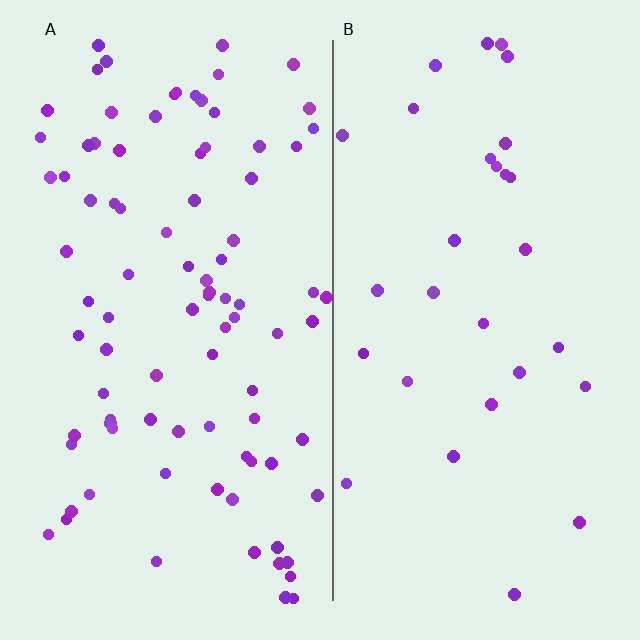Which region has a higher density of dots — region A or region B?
A (the left).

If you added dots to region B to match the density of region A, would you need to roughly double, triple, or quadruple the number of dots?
Approximately triple.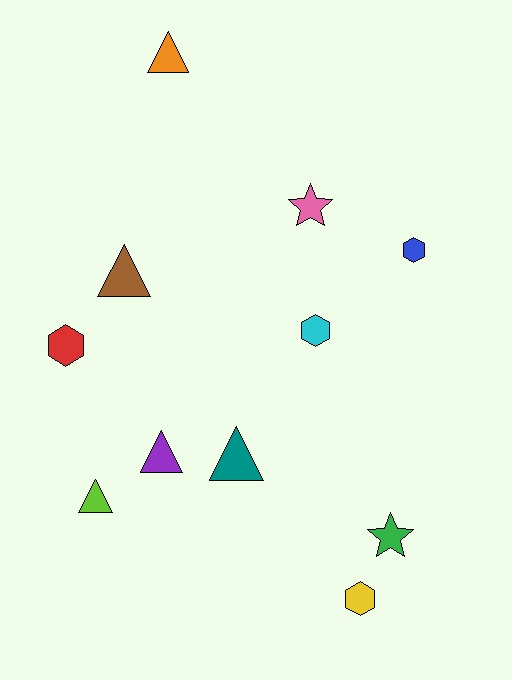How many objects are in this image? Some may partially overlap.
There are 11 objects.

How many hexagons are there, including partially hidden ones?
There are 4 hexagons.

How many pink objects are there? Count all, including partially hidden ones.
There is 1 pink object.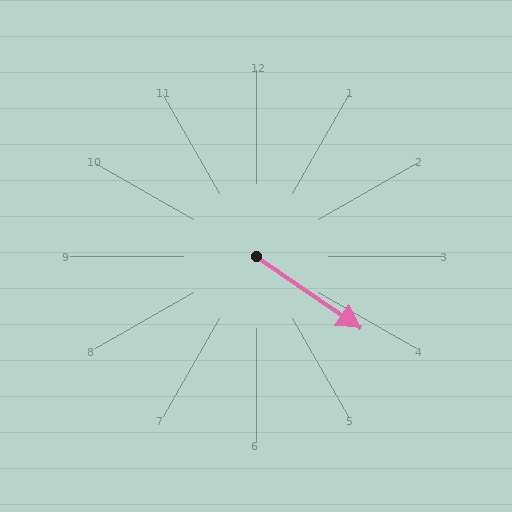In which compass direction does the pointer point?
Southeast.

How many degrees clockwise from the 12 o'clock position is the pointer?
Approximately 125 degrees.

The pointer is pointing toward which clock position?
Roughly 4 o'clock.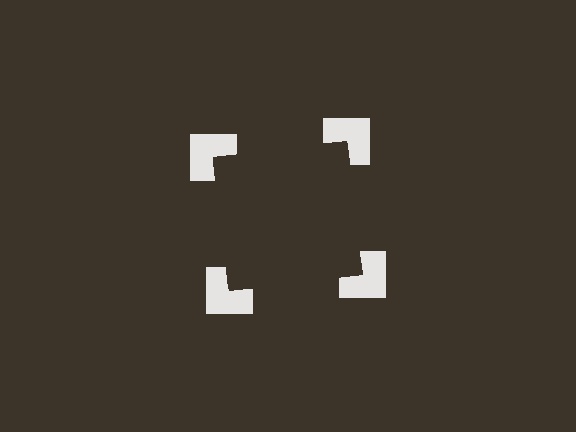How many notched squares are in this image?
There are 4 — one at each vertex of the illusory square.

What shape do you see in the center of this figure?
An illusory square — its edges are inferred from the aligned wedge cuts in the notched squares, not physically drawn.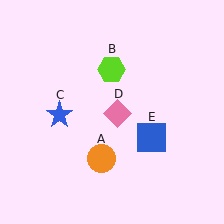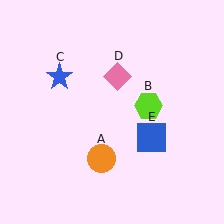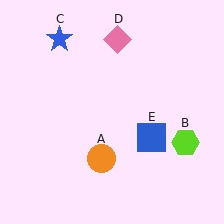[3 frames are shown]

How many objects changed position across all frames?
3 objects changed position: lime hexagon (object B), blue star (object C), pink diamond (object D).